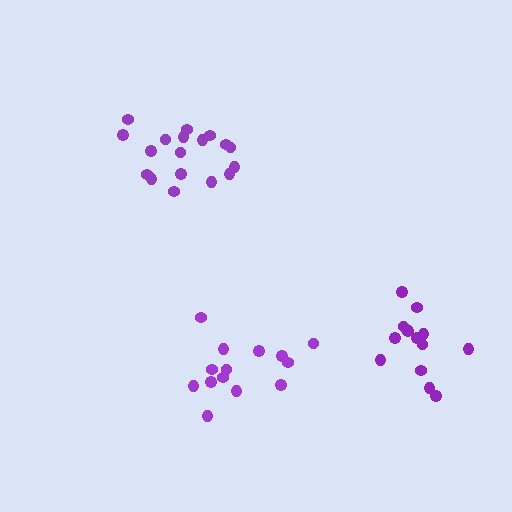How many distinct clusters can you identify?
There are 3 distinct clusters.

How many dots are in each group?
Group 1: 18 dots, Group 2: 14 dots, Group 3: 14 dots (46 total).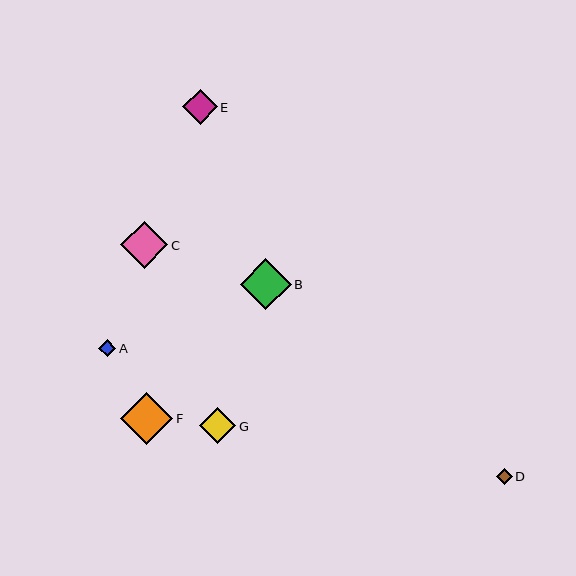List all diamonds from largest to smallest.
From largest to smallest: F, B, C, G, E, A, D.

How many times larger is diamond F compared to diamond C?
Diamond F is approximately 1.1 times the size of diamond C.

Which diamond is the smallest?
Diamond D is the smallest with a size of approximately 16 pixels.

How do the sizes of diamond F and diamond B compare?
Diamond F and diamond B are approximately the same size.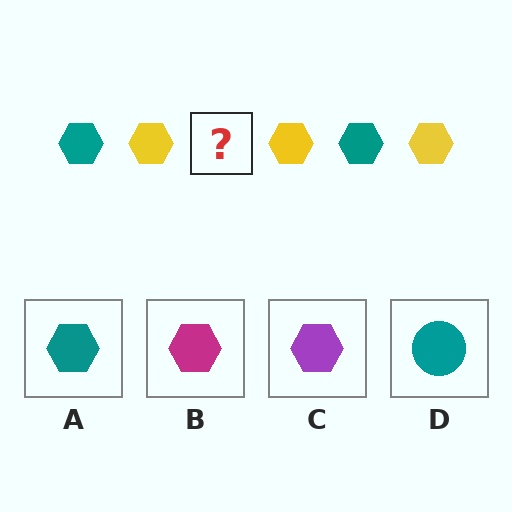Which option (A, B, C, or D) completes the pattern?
A.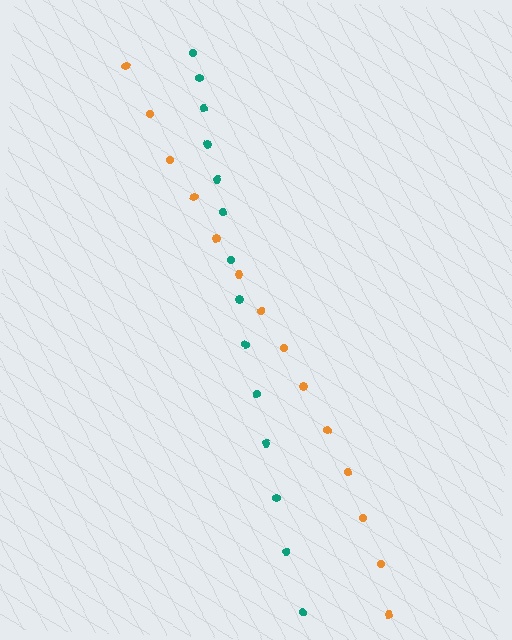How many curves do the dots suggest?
There are 2 distinct paths.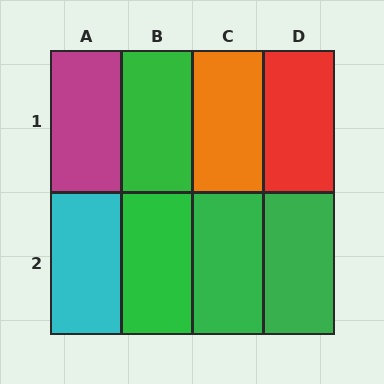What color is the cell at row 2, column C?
Green.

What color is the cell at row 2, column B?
Green.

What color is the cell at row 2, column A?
Cyan.